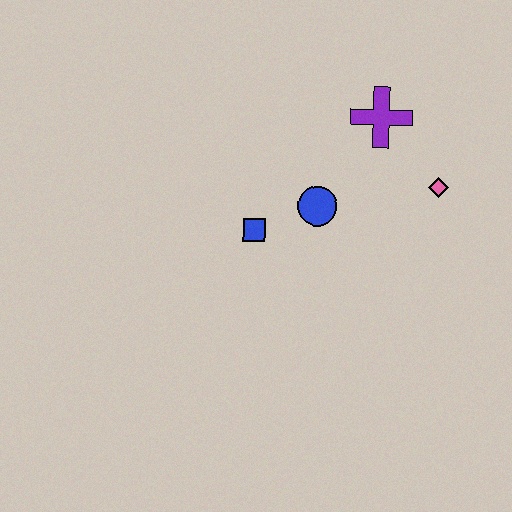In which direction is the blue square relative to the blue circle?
The blue square is to the left of the blue circle.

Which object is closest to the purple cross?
The pink diamond is closest to the purple cross.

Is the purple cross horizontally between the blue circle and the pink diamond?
Yes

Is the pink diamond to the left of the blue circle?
No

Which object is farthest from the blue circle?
The pink diamond is farthest from the blue circle.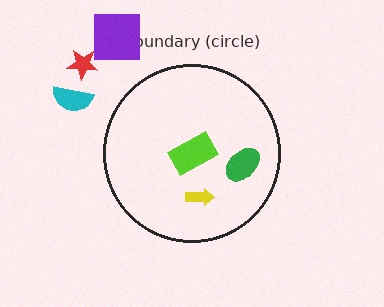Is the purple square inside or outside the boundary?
Outside.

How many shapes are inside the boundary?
3 inside, 3 outside.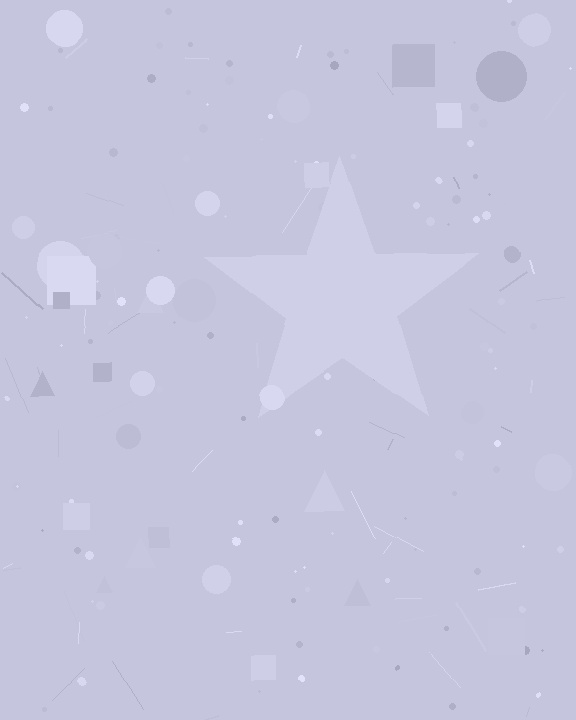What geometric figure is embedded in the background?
A star is embedded in the background.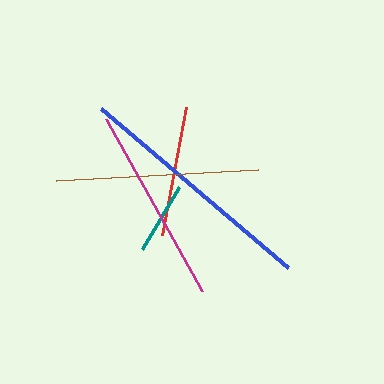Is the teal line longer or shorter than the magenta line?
The magenta line is longer than the teal line.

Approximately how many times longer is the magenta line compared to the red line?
The magenta line is approximately 1.5 times the length of the red line.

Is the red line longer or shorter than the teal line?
The red line is longer than the teal line.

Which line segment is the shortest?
The teal line is the shortest at approximately 72 pixels.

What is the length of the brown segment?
The brown segment is approximately 203 pixels long.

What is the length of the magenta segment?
The magenta segment is approximately 197 pixels long.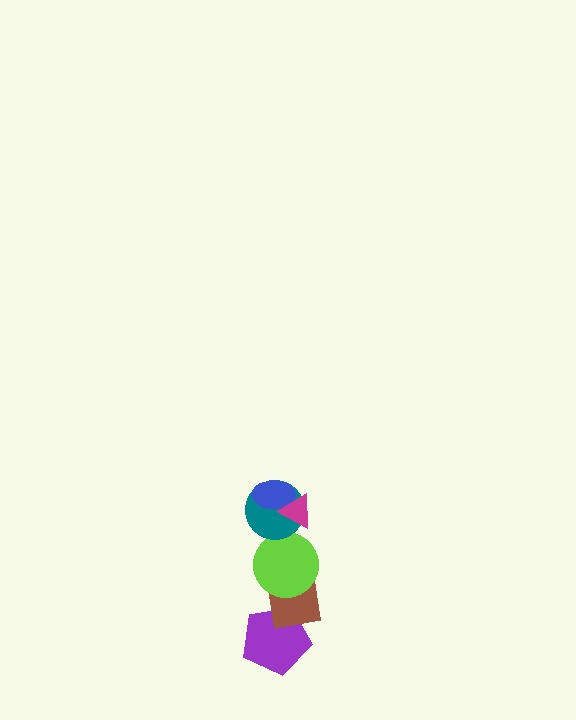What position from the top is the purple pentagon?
The purple pentagon is 6th from the top.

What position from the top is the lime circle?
The lime circle is 4th from the top.